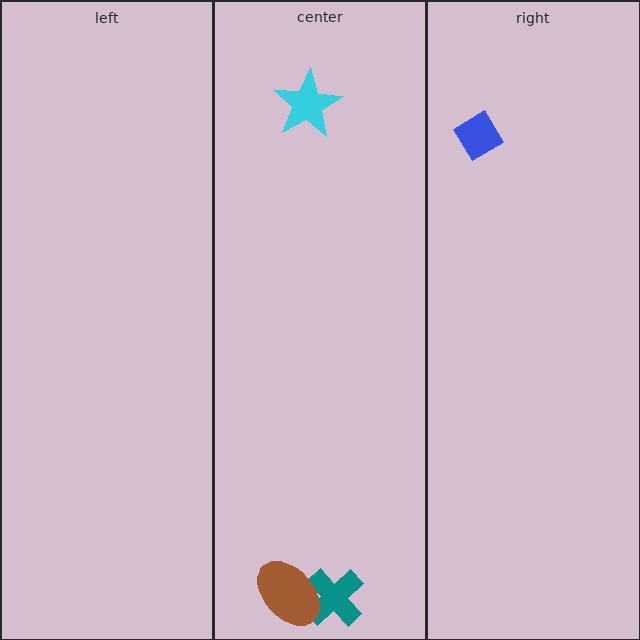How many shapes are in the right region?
1.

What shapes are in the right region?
The blue diamond.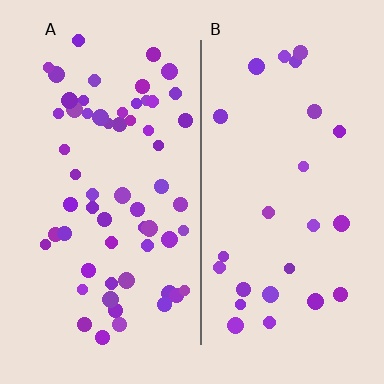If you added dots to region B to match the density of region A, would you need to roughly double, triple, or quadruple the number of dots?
Approximately double.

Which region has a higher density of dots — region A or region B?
A (the left).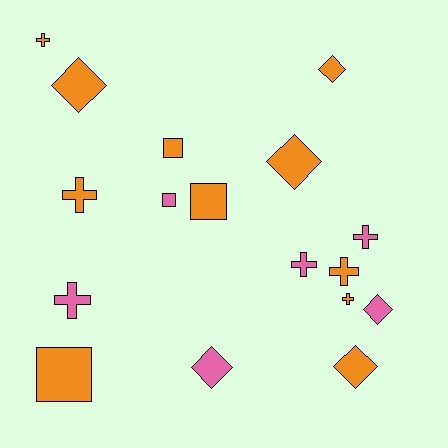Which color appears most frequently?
Orange, with 11 objects.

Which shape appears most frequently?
Cross, with 7 objects.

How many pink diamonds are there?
There are 2 pink diamonds.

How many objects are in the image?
There are 17 objects.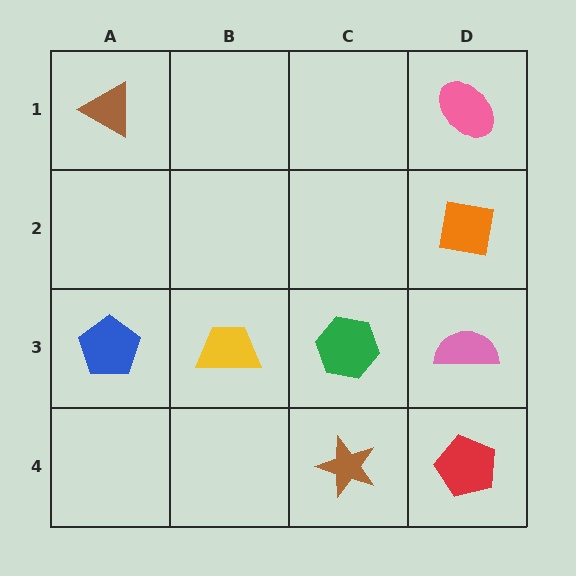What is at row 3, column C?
A green hexagon.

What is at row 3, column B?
A yellow trapezoid.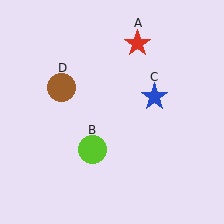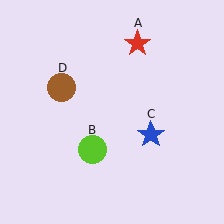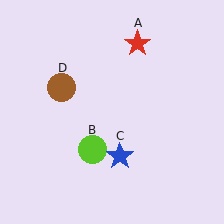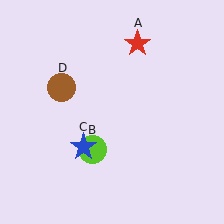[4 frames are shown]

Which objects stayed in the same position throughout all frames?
Red star (object A) and lime circle (object B) and brown circle (object D) remained stationary.